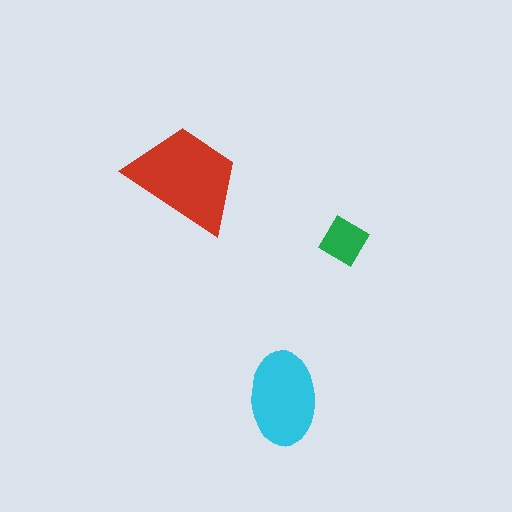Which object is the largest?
The red trapezoid.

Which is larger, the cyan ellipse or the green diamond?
The cyan ellipse.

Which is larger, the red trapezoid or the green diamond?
The red trapezoid.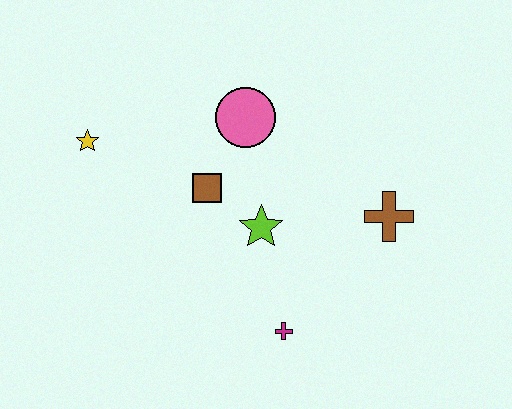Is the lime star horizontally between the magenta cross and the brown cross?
No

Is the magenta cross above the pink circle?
No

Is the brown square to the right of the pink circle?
No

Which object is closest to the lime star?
The brown square is closest to the lime star.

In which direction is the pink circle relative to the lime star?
The pink circle is above the lime star.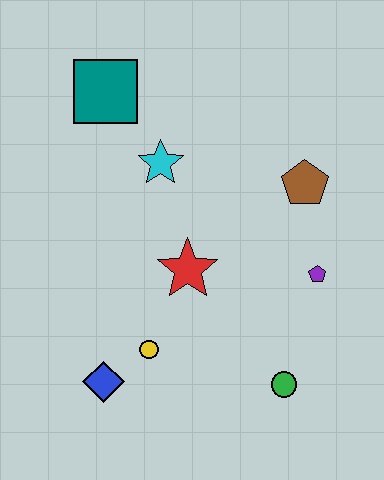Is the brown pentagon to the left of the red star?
No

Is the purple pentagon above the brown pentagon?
No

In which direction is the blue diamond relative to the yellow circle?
The blue diamond is to the left of the yellow circle.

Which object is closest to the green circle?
The purple pentagon is closest to the green circle.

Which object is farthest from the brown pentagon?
The blue diamond is farthest from the brown pentagon.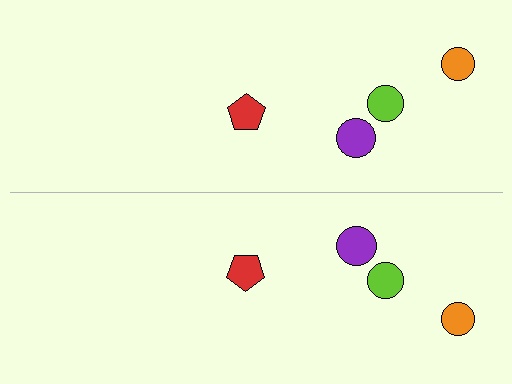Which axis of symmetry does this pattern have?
The pattern has a horizontal axis of symmetry running through the center of the image.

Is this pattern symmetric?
Yes, this pattern has bilateral (reflection) symmetry.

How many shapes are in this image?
There are 8 shapes in this image.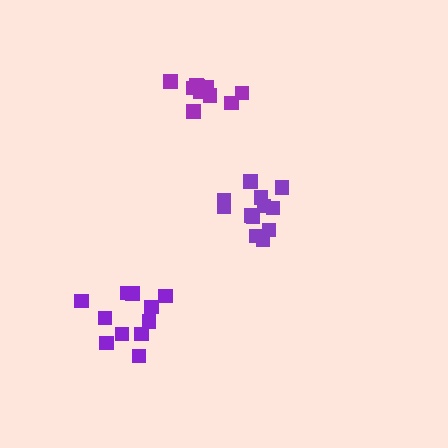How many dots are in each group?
Group 1: 10 dots, Group 2: 11 dots, Group 3: 12 dots (33 total).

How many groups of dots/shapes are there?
There are 3 groups.